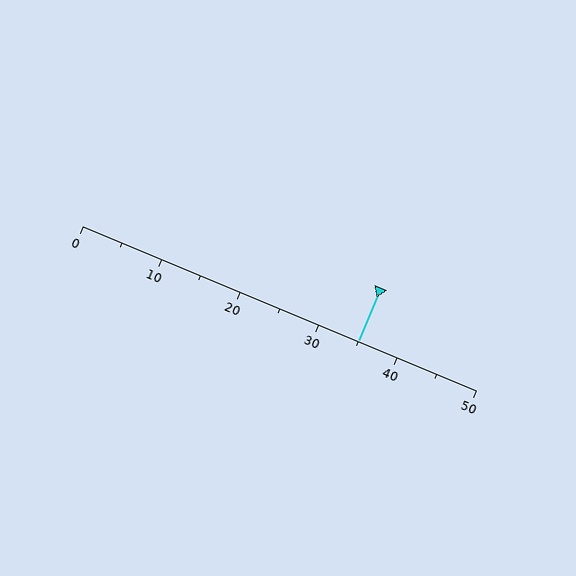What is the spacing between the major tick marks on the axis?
The major ticks are spaced 10 apart.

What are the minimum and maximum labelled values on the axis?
The axis runs from 0 to 50.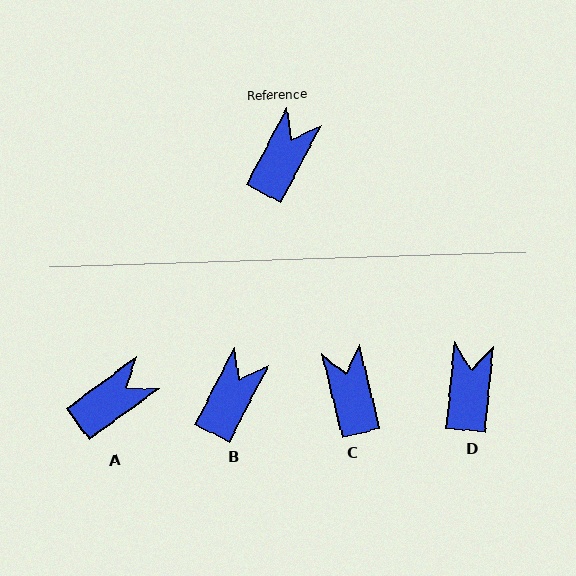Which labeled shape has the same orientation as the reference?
B.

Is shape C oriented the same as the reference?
No, it is off by about 41 degrees.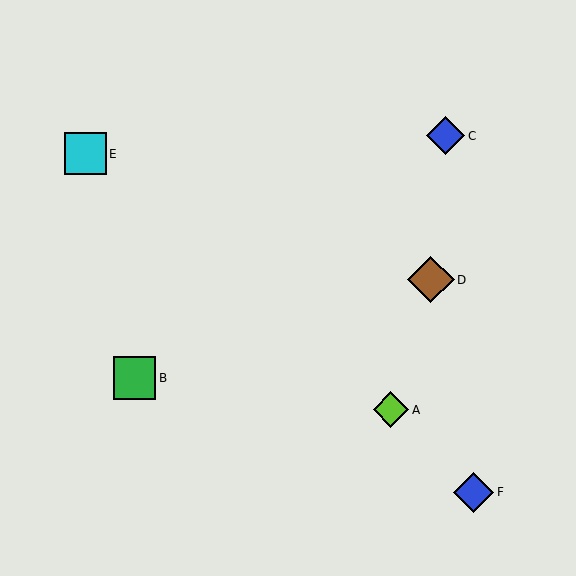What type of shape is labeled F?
Shape F is a blue diamond.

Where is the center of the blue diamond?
The center of the blue diamond is at (474, 492).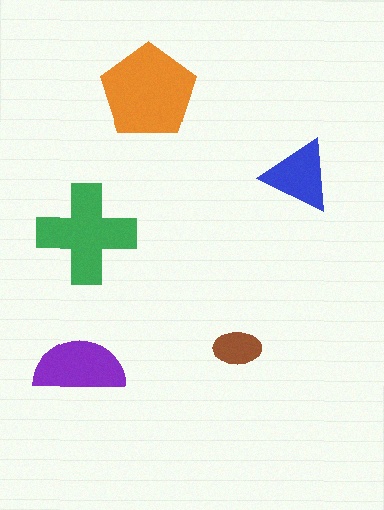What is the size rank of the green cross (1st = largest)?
2nd.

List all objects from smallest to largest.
The brown ellipse, the blue triangle, the purple semicircle, the green cross, the orange pentagon.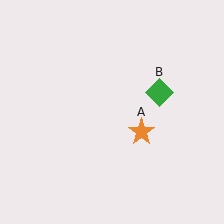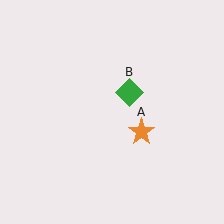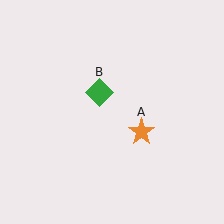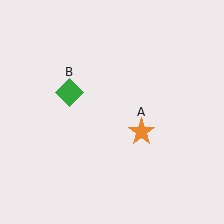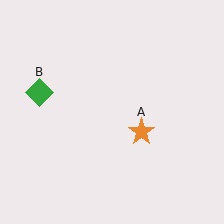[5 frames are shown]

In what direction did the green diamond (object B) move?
The green diamond (object B) moved left.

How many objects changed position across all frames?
1 object changed position: green diamond (object B).